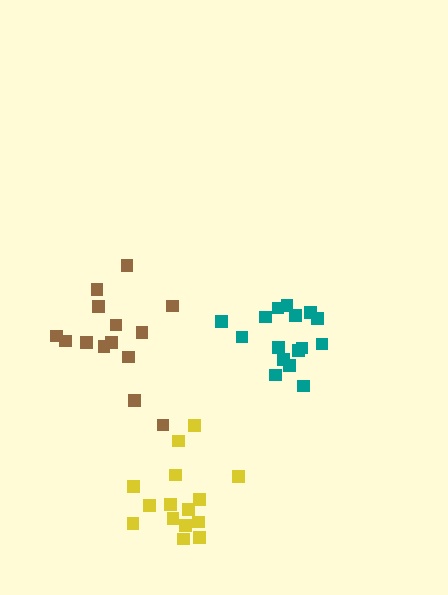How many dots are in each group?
Group 1: 15 dots, Group 2: 14 dots, Group 3: 16 dots (45 total).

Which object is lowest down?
The yellow cluster is bottommost.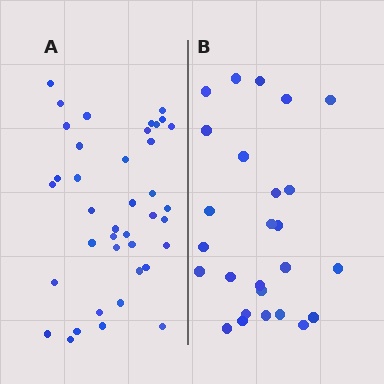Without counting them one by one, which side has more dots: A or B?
Region A (the left region) has more dots.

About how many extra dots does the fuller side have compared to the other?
Region A has approximately 15 more dots than region B.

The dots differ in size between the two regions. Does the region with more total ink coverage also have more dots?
No. Region B has more total ink coverage because its dots are larger, but region A actually contains more individual dots. Total area can be misleading — the number of items is what matters here.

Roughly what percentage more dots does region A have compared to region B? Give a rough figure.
About 50% more.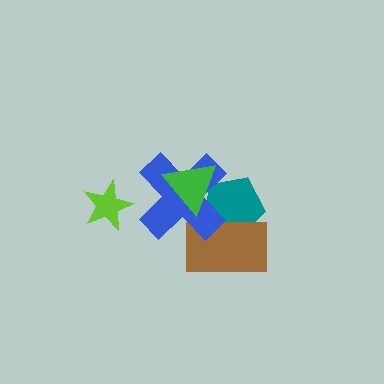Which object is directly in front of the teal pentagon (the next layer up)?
The brown rectangle is directly in front of the teal pentagon.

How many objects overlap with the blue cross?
3 objects overlap with the blue cross.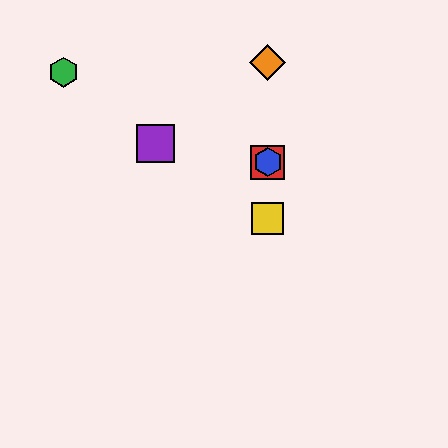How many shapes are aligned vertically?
4 shapes (the red square, the blue hexagon, the yellow square, the orange diamond) are aligned vertically.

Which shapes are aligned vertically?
The red square, the blue hexagon, the yellow square, the orange diamond are aligned vertically.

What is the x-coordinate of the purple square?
The purple square is at x≈155.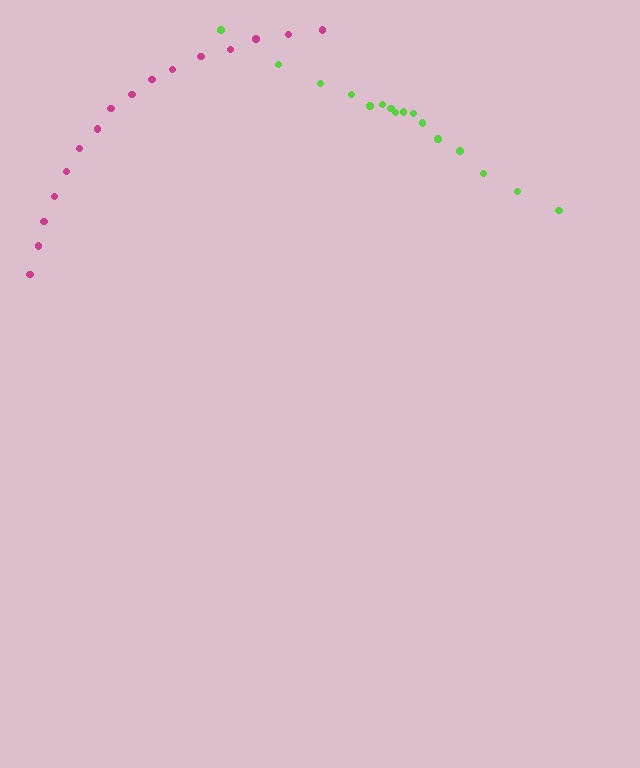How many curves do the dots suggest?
There are 2 distinct paths.